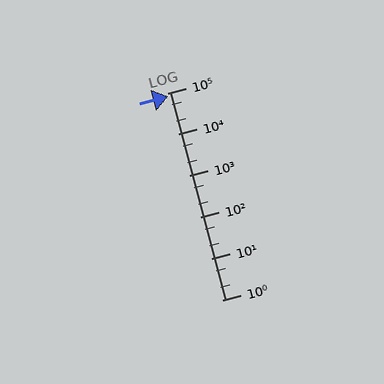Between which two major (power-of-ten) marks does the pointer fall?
The pointer is between 10000 and 100000.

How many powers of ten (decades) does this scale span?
The scale spans 5 decades, from 1 to 100000.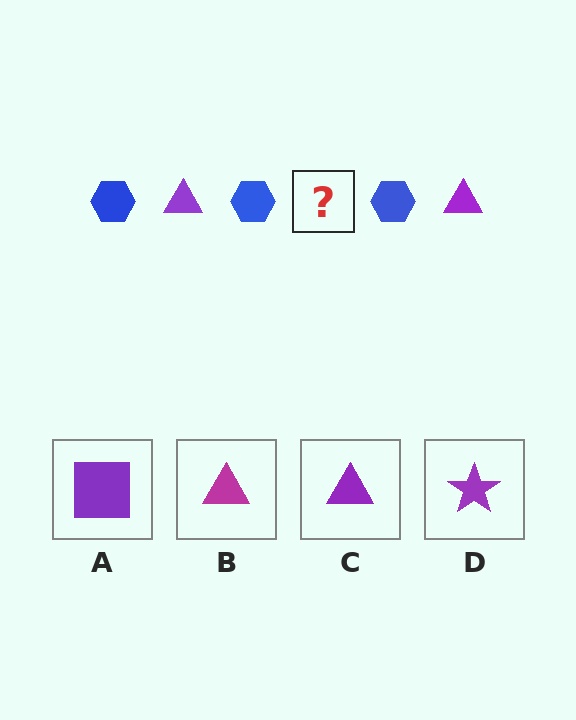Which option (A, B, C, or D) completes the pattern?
C.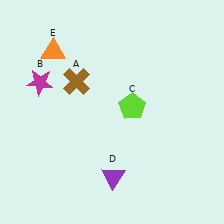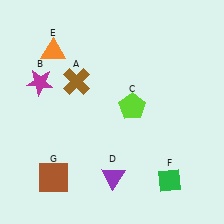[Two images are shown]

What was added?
A green diamond (F), a brown square (G) were added in Image 2.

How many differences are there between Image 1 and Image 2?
There are 2 differences between the two images.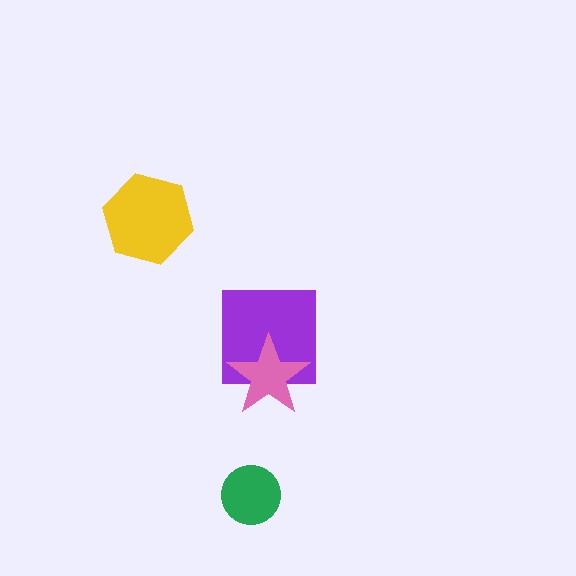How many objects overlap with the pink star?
1 object overlaps with the pink star.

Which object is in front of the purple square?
The pink star is in front of the purple square.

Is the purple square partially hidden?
Yes, it is partially covered by another shape.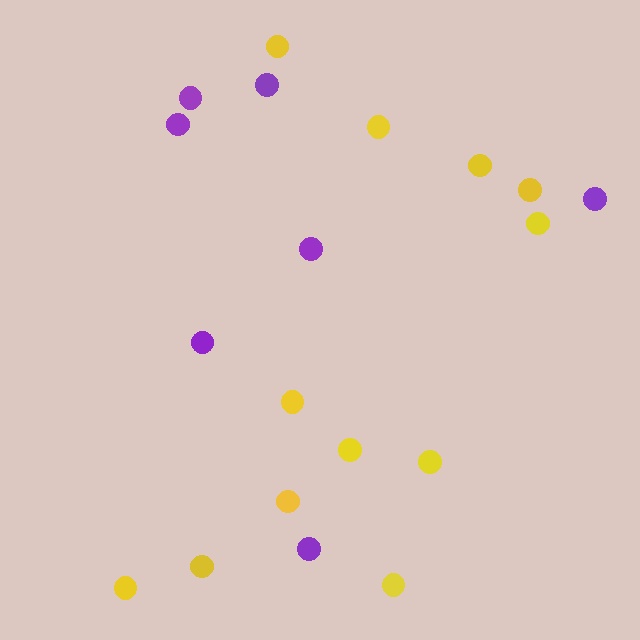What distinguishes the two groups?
There are 2 groups: one group of purple circles (7) and one group of yellow circles (12).